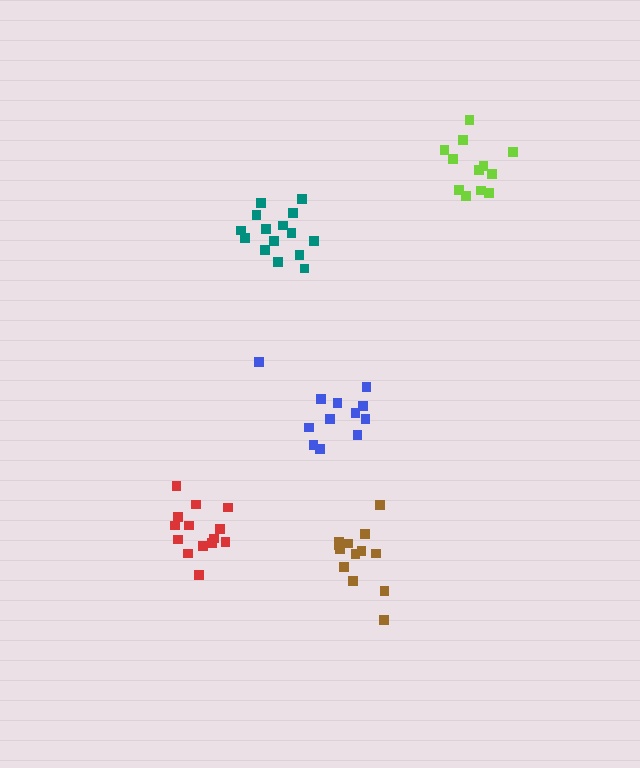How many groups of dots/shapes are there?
There are 5 groups.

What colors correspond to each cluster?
The clusters are colored: red, blue, teal, lime, brown.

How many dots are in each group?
Group 1: 14 dots, Group 2: 12 dots, Group 3: 15 dots, Group 4: 12 dots, Group 5: 13 dots (66 total).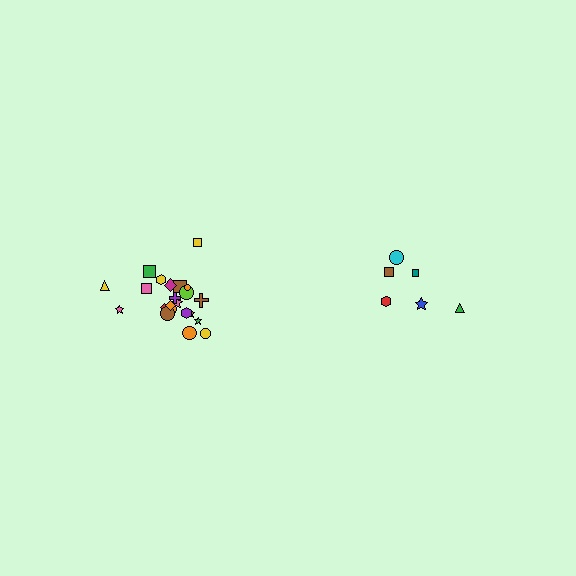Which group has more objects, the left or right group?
The left group.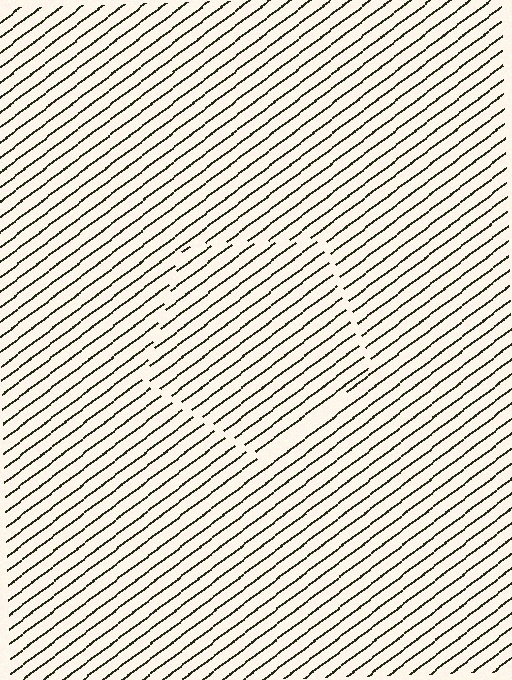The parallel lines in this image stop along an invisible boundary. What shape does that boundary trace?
An illusory pentagon. The interior of the shape contains the same grating, shifted by half a period — the contour is defined by the phase discontinuity where line-ends from the inner and outer gratings abut.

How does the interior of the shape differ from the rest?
The interior of the shape contains the same grating, shifted by half a period — the contour is defined by the phase discontinuity where line-ends from the inner and outer gratings abut.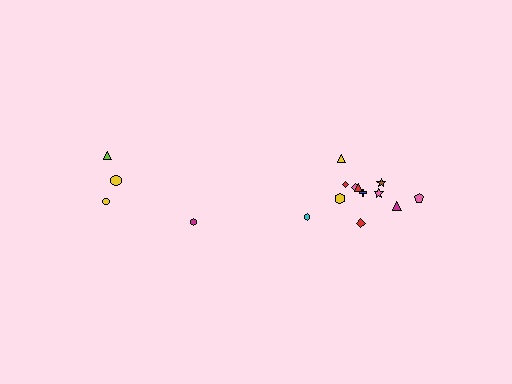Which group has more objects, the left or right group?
The right group.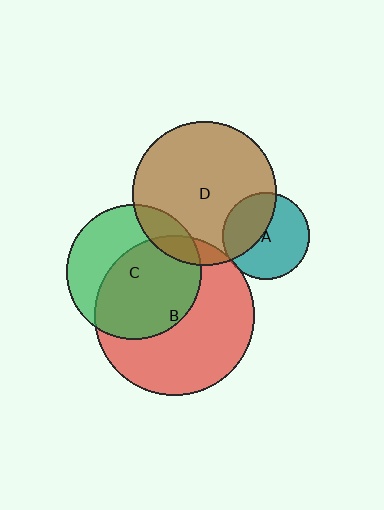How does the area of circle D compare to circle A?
Approximately 2.7 times.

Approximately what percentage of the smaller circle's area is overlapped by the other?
Approximately 10%.